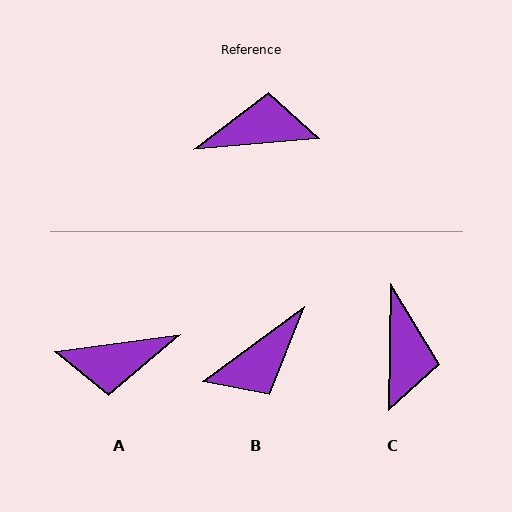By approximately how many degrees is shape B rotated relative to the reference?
Approximately 149 degrees clockwise.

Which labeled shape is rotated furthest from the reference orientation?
A, about 177 degrees away.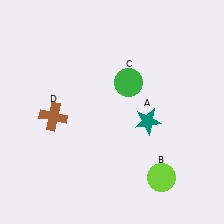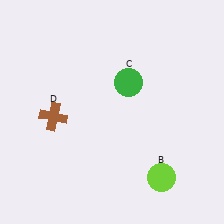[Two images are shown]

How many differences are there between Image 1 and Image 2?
There is 1 difference between the two images.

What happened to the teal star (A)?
The teal star (A) was removed in Image 2. It was in the bottom-right area of Image 1.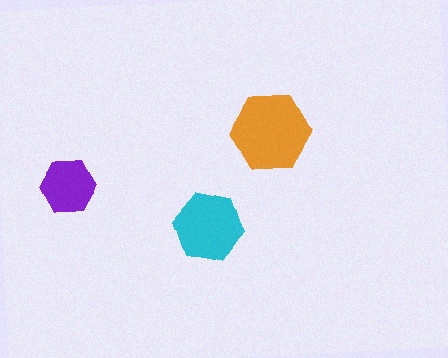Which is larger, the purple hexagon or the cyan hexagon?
The cyan one.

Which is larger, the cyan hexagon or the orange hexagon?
The orange one.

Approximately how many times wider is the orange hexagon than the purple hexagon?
About 1.5 times wider.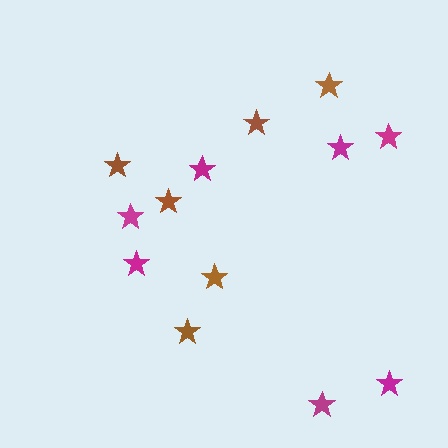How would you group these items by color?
There are 2 groups: one group of brown stars (6) and one group of magenta stars (7).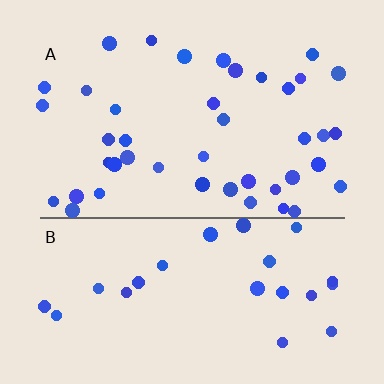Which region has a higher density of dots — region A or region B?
A (the top).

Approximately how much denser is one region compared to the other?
Approximately 1.7× — region A over region B.